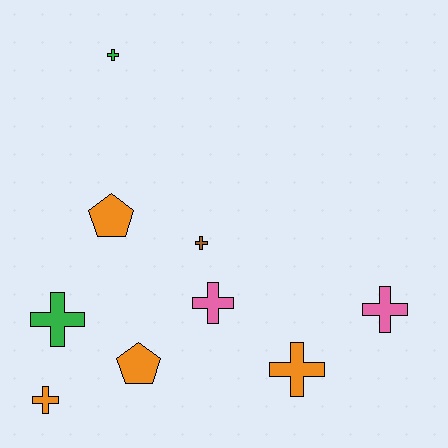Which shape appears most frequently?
Cross, with 7 objects.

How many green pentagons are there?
There are no green pentagons.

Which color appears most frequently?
Orange, with 4 objects.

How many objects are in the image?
There are 9 objects.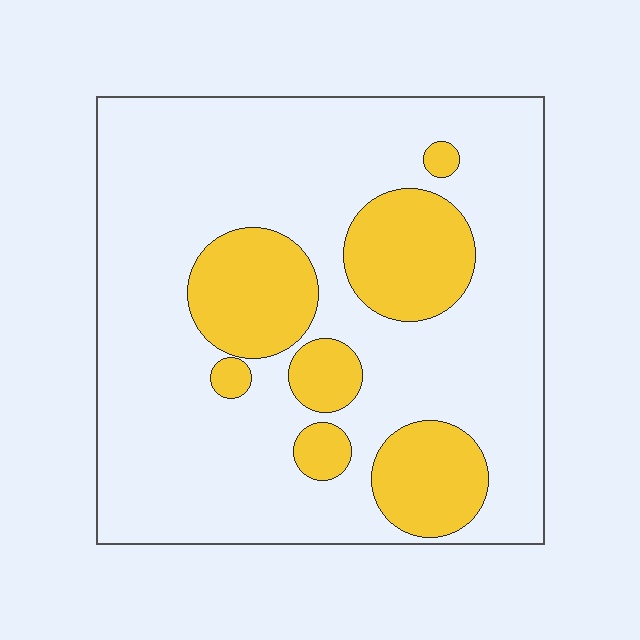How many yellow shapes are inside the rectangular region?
7.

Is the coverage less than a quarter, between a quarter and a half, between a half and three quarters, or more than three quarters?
Less than a quarter.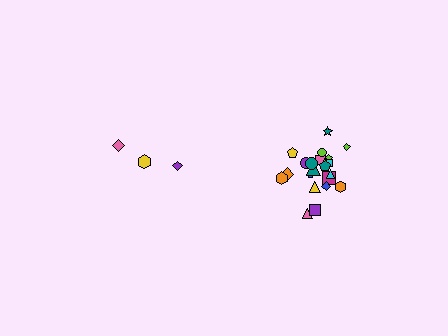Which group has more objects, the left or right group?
The right group.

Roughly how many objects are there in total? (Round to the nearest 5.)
Roughly 25 objects in total.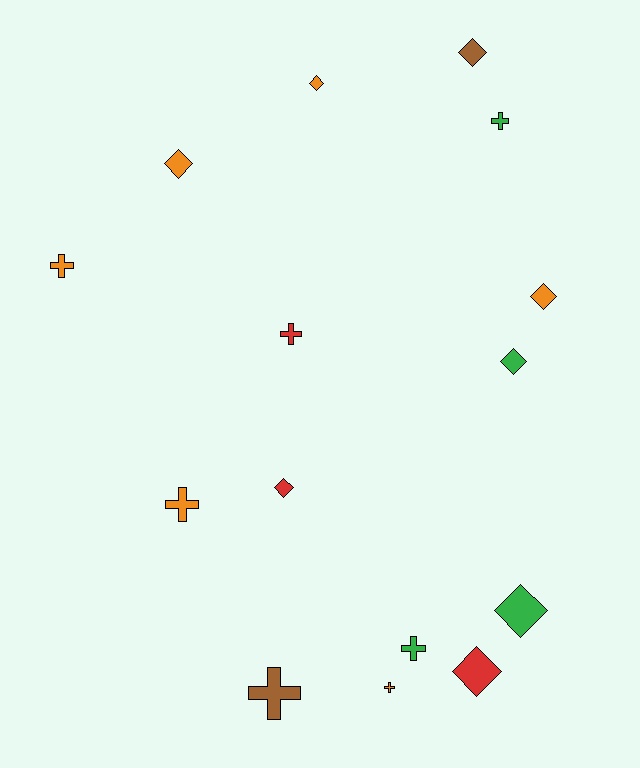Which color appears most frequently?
Orange, with 6 objects.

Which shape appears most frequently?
Diamond, with 8 objects.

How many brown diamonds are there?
There is 1 brown diamond.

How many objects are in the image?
There are 15 objects.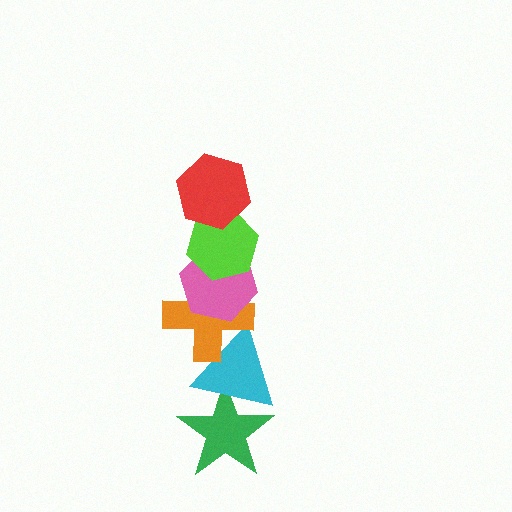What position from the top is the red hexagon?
The red hexagon is 1st from the top.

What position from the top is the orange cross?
The orange cross is 4th from the top.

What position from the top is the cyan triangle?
The cyan triangle is 5th from the top.